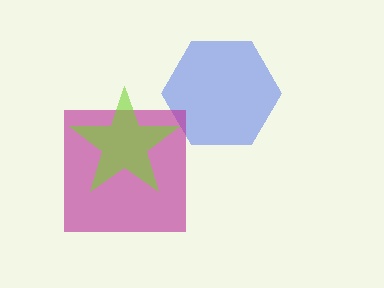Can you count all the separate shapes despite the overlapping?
Yes, there are 3 separate shapes.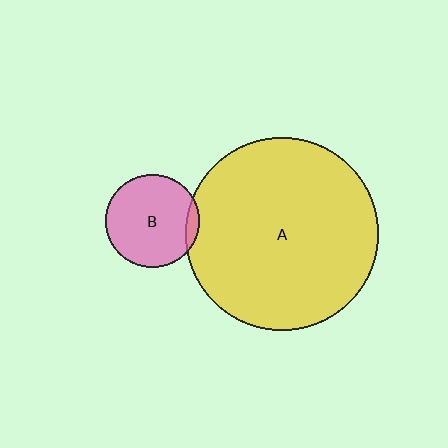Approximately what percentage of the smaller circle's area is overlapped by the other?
Approximately 5%.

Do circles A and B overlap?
Yes.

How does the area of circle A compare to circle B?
Approximately 4.3 times.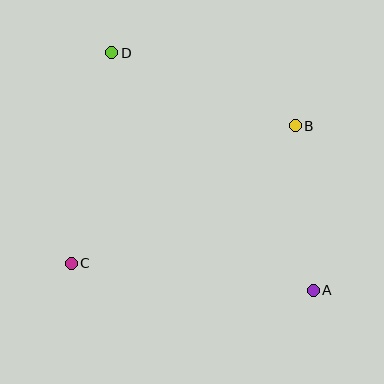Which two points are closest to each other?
Points A and B are closest to each other.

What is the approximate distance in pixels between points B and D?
The distance between B and D is approximately 198 pixels.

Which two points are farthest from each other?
Points A and D are farthest from each other.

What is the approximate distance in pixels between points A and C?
The distance between A and C is approximately 244 pixels.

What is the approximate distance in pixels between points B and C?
The distance between B and C is approximately 263 pixels.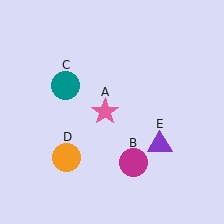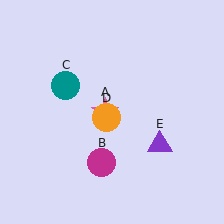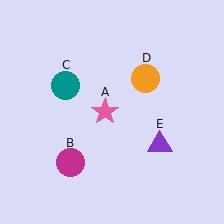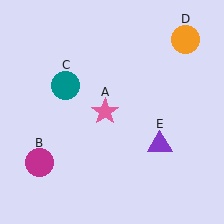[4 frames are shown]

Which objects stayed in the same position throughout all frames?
Pink star (object A) and teal circle (object C) and purple triangle (object E) remained stationary.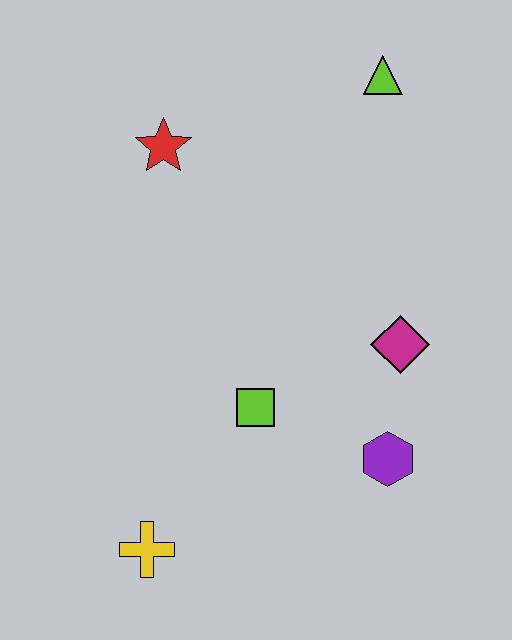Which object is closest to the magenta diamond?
The purple hexagon is closest to the magenta diamond.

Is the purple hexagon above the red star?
No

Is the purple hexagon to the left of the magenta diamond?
Yes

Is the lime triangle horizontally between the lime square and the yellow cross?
No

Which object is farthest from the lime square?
The lime triangle is farthest from the lime square.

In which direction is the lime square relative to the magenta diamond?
The lime square is to the left of the magenta diamond.